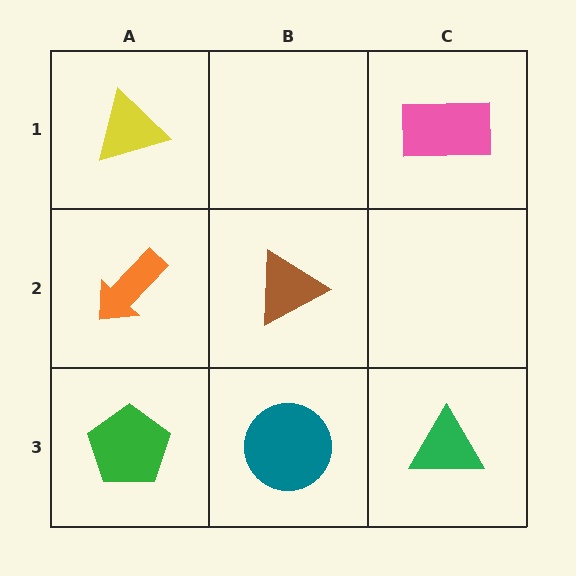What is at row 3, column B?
A teal circle.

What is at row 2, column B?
A brown triangle.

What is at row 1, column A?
A yellow triangle.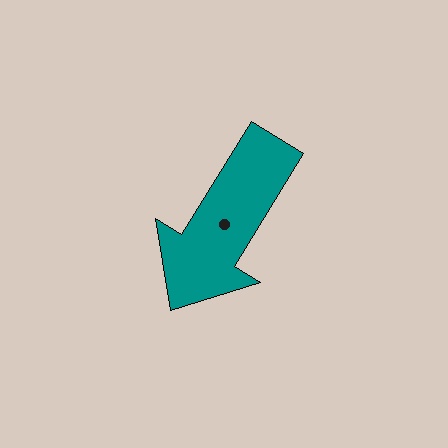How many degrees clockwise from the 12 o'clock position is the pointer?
Approximately 211 degrees.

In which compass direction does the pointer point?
Southwest.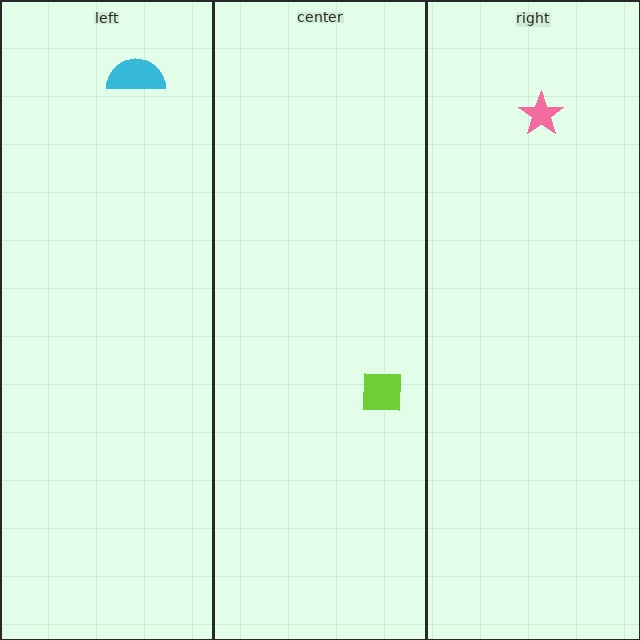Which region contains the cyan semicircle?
The left region.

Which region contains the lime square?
The center region.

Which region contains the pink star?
The right region.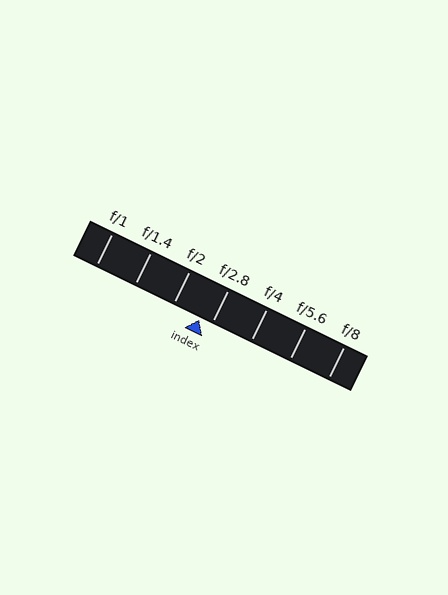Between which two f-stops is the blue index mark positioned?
The index mark is between f/2 and f/2.8.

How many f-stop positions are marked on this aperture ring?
There are 7 f-stop positions marked.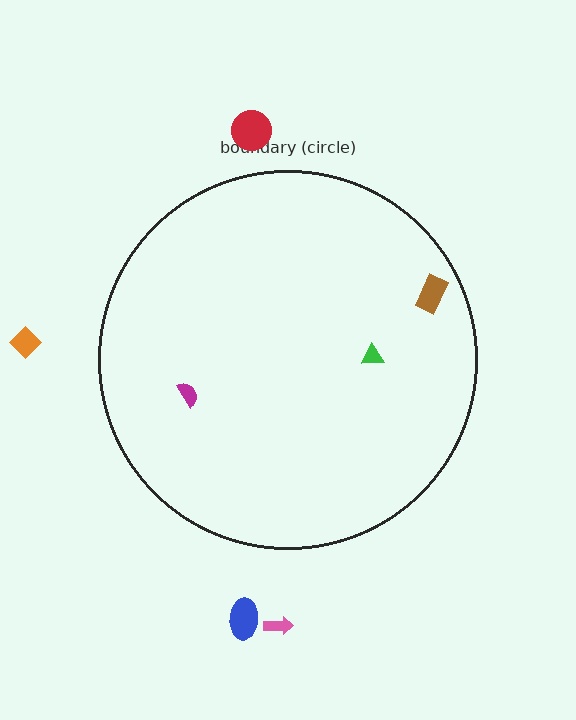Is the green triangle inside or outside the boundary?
Inside.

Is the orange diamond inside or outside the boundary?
Outside.